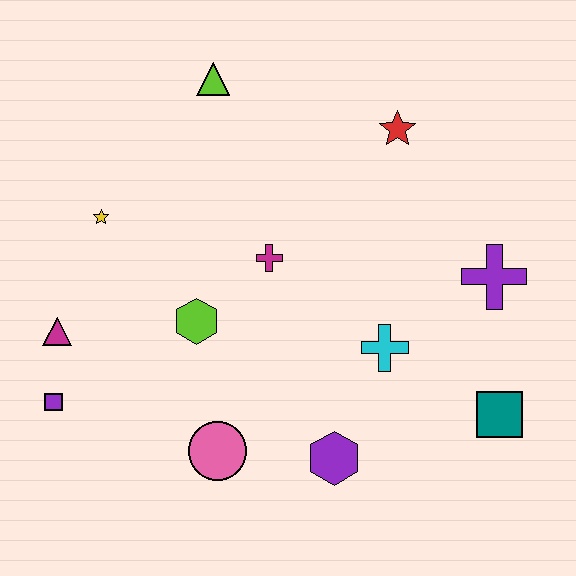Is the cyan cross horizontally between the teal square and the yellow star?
Yes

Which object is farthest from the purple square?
The purple cross is farthest from the purple square.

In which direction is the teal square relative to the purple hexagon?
The teal square is to the right of the purple hexagon.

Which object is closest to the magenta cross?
The lime hexagon is closest to the magenta cross.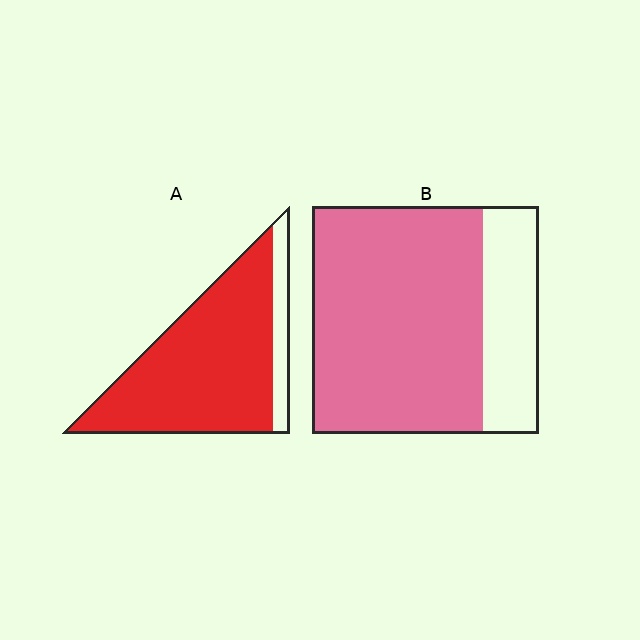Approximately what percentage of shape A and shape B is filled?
A is approximately 85% and B is approximately 75%.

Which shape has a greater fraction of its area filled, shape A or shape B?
Shape A.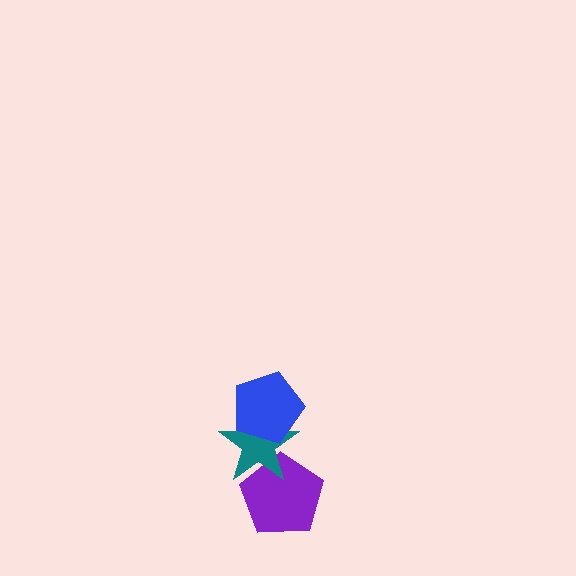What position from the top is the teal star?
The teal star is 2nd from the top.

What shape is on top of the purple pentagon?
The teal star is on top of the purple pentagon.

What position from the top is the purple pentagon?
The purple pentagon is 3rd from the top.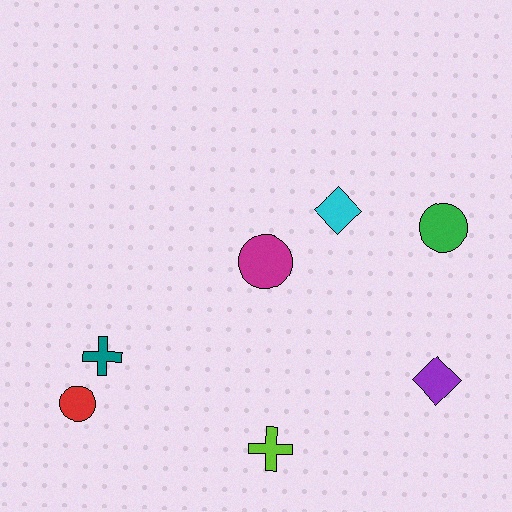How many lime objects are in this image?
There is 1 lime object.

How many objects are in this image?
There are 7 objects.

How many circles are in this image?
There are 3 circles.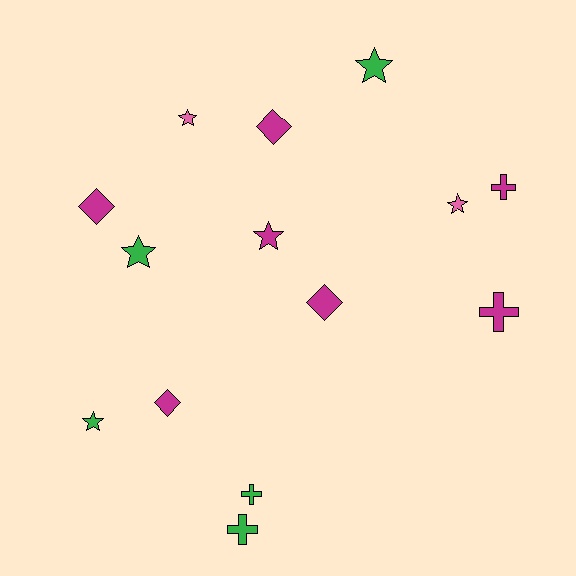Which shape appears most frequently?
Star, with 6 objects.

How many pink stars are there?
There are 2 pink stars.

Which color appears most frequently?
Magenta, with 7 objects.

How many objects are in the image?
There are 14 objects.